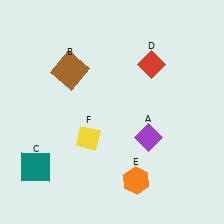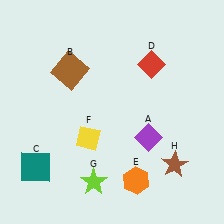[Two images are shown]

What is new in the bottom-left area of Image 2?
A lime star (G) was added in the bottom-left area of Image 2.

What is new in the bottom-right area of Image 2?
A brown star (H) was added in the bottom-right area of Image 2.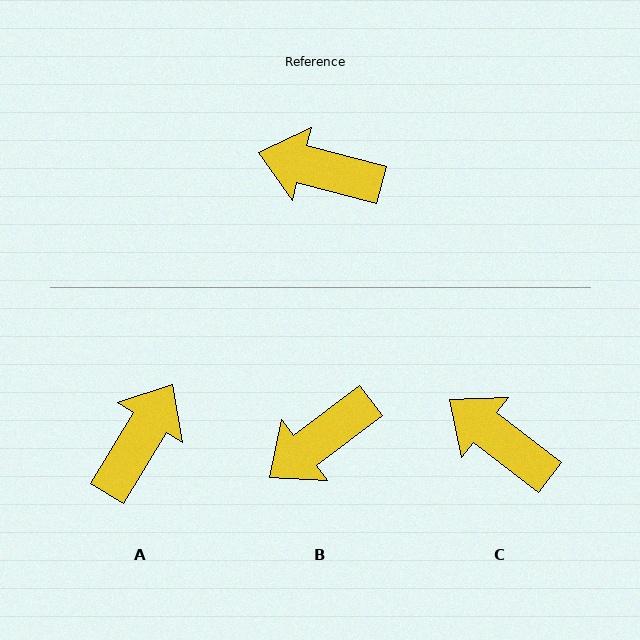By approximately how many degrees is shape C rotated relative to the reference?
Approximately 23 degrees clockwise.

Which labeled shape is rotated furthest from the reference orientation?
A, about 107 degrees away.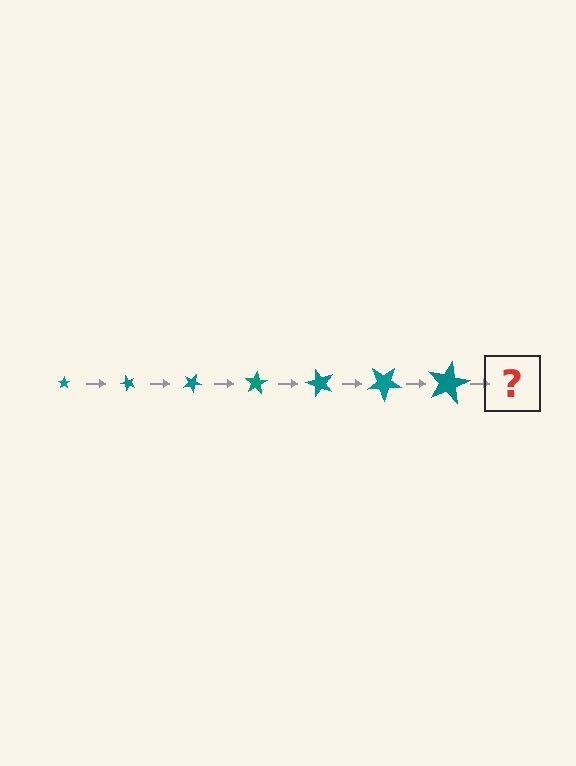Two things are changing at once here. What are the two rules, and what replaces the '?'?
The two rules are that the star grows larger each step and it rotates 50 degrees each step. The '?' should be a star, larger than the previous one and rotated 350 degrees from the start.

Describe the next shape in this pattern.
It should be a star, larger than the previous one and rotated 350 degrees from the start.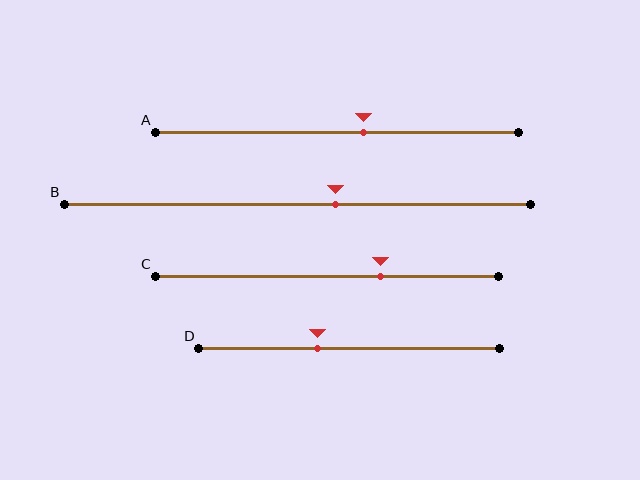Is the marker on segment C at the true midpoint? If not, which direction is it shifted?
No, the marker on segment C is shifted to the right by about 16% of the segment length.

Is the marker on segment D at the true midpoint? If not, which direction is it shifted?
No, the marker on segment D is shifted to the left by about 10% of the segment length.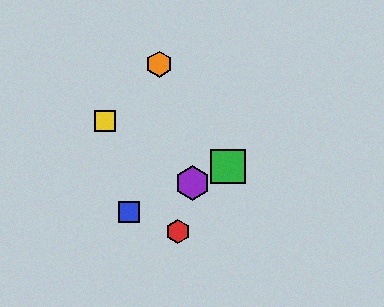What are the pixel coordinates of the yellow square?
The yellow square is at (105, 121).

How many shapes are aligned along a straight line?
3 shapes (the blue square, the green square, the purple hexagon) are aligned along a straight line.